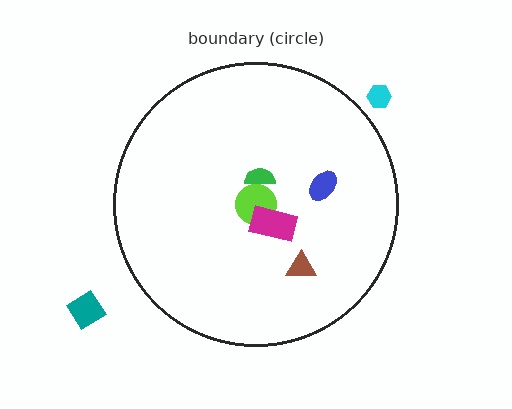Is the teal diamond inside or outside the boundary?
Outside.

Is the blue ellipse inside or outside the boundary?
Inside.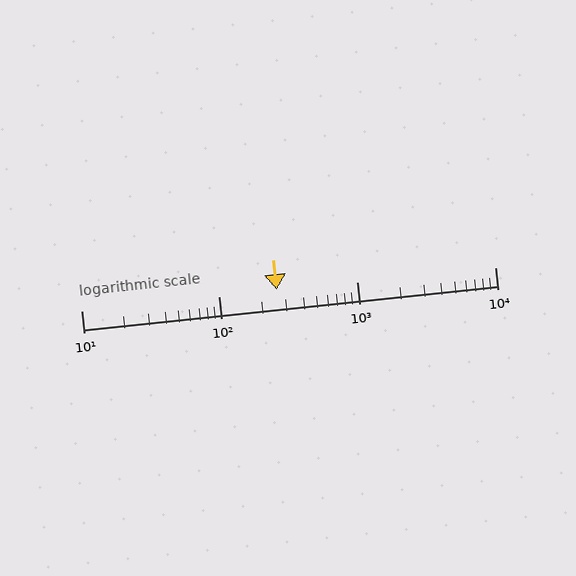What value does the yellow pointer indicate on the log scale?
The pointer indicates approximately 260.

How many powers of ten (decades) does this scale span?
The scale spans 3 decades, from 10 to 10000.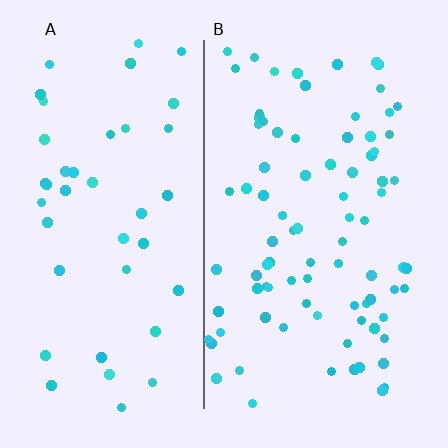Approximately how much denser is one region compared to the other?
Approximately 2.0× — region B over region A.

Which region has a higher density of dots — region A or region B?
B (the right).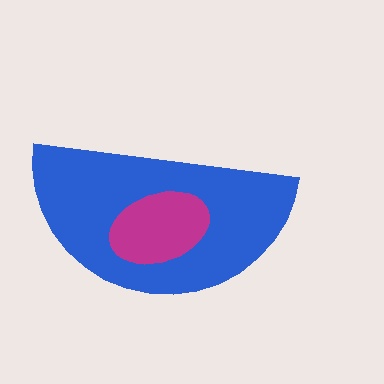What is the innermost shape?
The magenta ellipse.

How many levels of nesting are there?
2.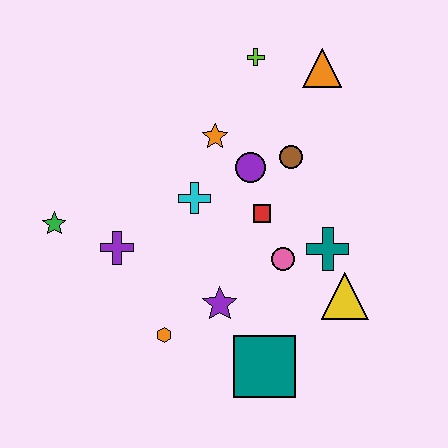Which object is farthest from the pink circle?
The green star is farthest from the pink circle.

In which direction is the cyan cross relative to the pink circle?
The cyan cross is to the left of the pink circle.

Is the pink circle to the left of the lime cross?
No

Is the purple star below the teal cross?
Yes